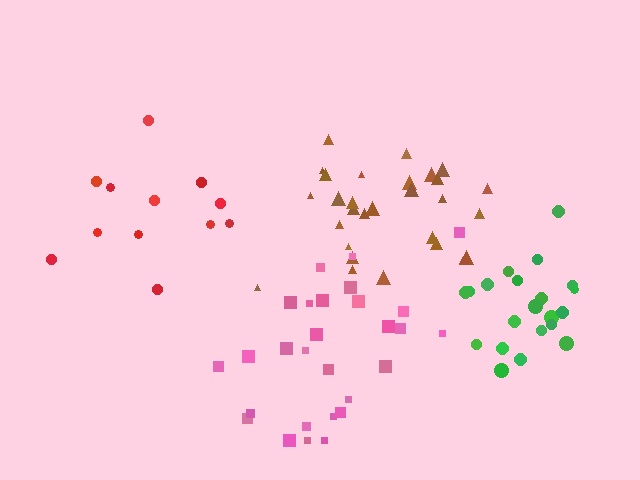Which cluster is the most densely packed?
Pink.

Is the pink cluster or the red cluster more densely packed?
Pink.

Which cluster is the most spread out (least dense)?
Red.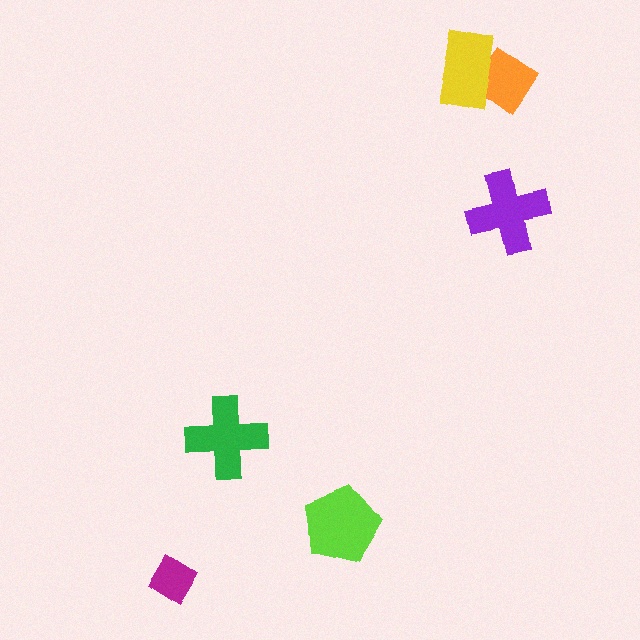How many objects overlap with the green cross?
0 objects overlap with the green cross.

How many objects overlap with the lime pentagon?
0 objects overlap with the lime pentagon.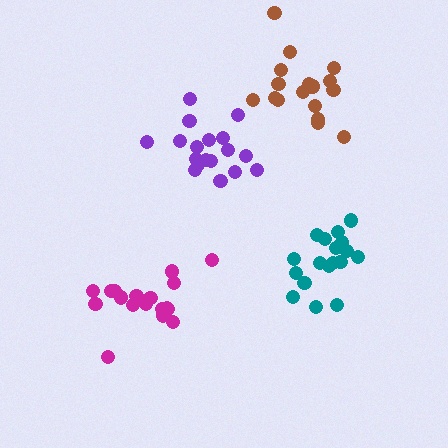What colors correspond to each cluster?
The clusters are colored: magenta, purple, teal, brown.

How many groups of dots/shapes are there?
There are 4 groups.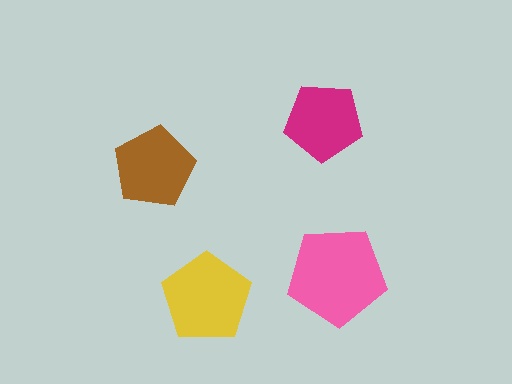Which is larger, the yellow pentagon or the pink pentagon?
The pink one.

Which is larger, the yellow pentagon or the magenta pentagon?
The yellow one.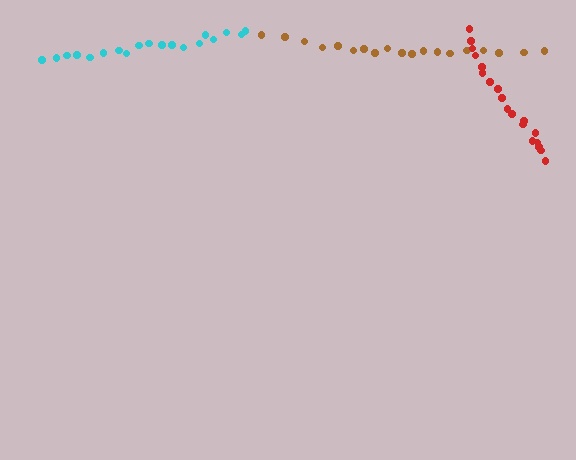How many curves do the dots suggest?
There are 3 distinct paths.